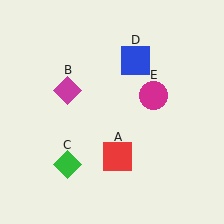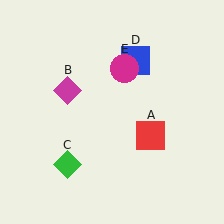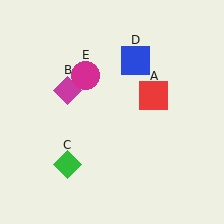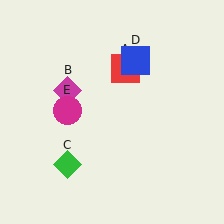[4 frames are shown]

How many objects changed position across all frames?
2 objects changed position: red square (object A), magenta circle (object E).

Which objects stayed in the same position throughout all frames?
Magenta diamond (object B) and green diamond (object C) and blue square (object D) remained stationary.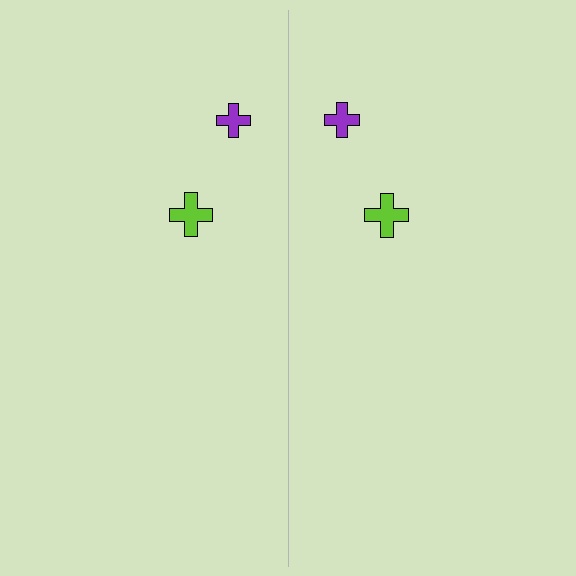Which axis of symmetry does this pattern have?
The pattern has a vertical axis of symmetry running through the center of the image.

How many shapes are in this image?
There are 4 shapes in this image.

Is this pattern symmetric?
Yes, this pattern has bilateral (reflection) symmetry.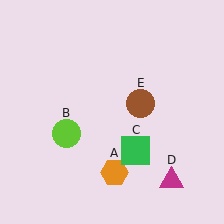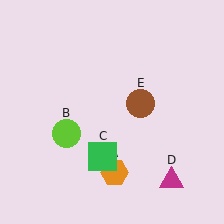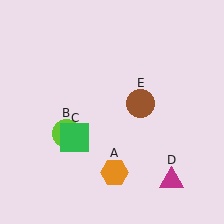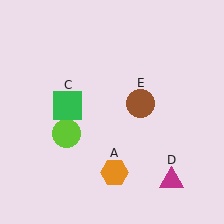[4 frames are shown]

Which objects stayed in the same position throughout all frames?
Orange hexagon (object A) and lime circle (object B) and magenta triangle (object D) and brown circle (object E) remained stationary.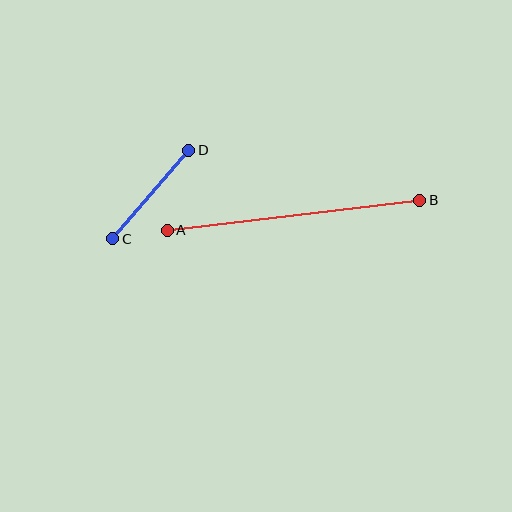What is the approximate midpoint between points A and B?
The midpoint is at approximately (293, 215) pixels.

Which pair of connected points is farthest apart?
Points A and B are farthest apart.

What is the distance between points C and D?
The distance is approximately 117 pixels.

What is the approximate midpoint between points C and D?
The midpoint is at approximately (151, 194) pixels.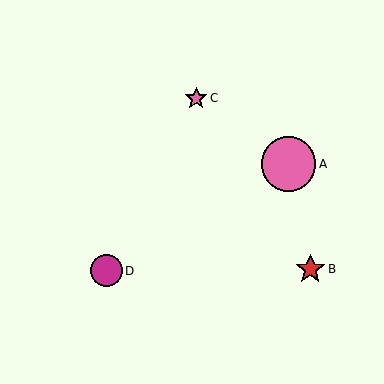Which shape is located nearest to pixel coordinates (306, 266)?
The red star (labeled B) at (310, 269) is nearest to that location.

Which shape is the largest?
The pink circle (labeled A) is the largest.